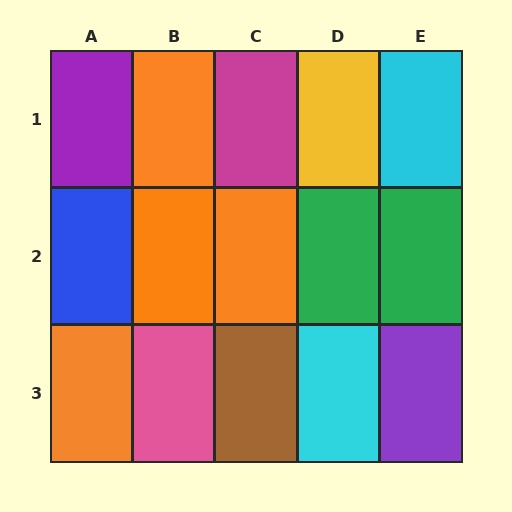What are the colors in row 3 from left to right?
Orange, pink, brown, cyan, purple.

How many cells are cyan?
2 cells are cyan.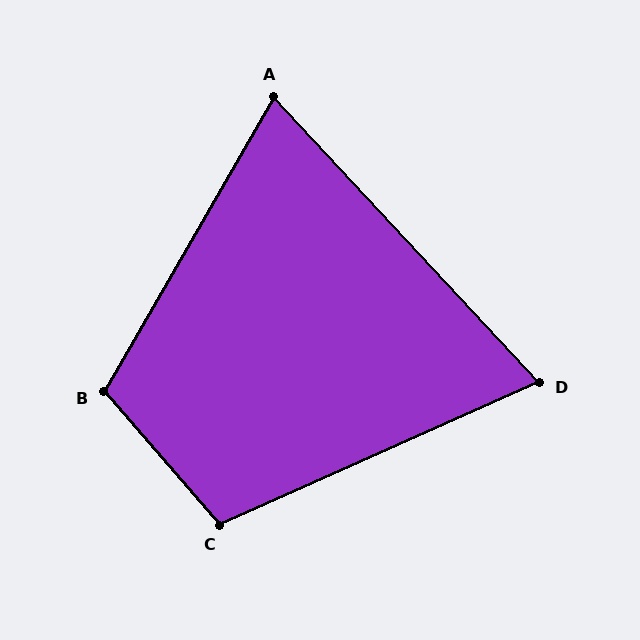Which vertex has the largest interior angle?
B, at approximately 109 degrees.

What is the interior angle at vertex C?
Approximately 107 degrees (obtuse).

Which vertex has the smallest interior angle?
D, at approximately 71 degrees.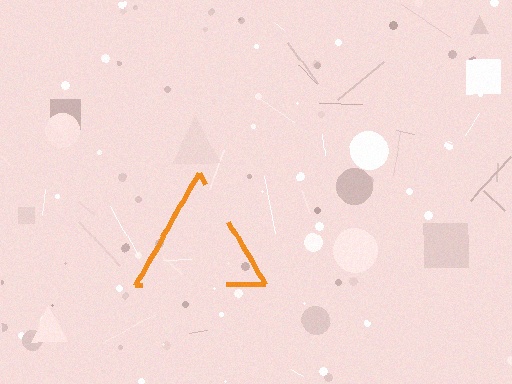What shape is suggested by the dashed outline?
The dashed outline suggests a triangle.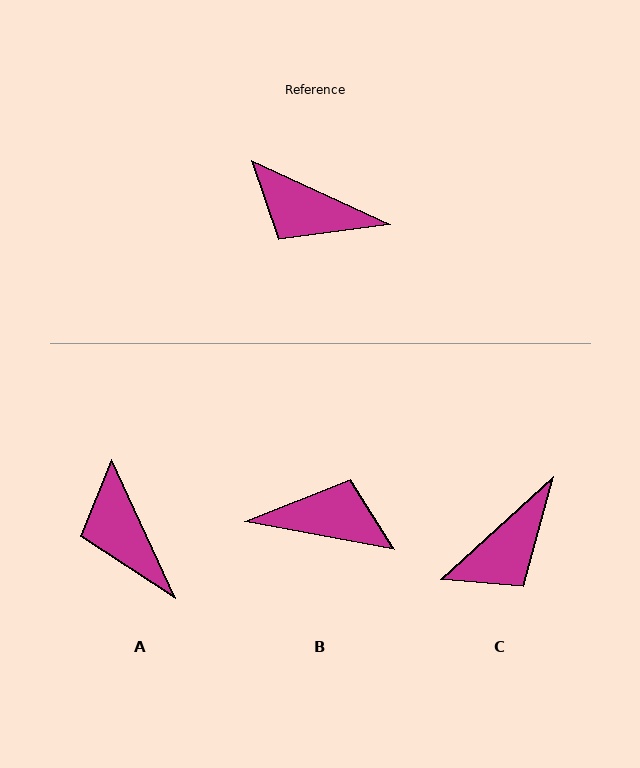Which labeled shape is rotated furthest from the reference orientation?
B, about 166 degrees away.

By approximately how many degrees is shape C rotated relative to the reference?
Approximately 67 degrees counter-clockwise.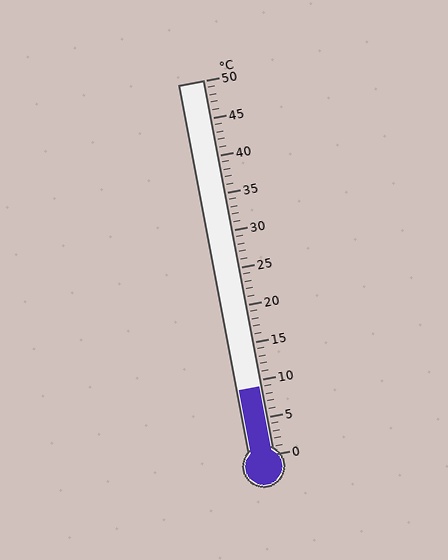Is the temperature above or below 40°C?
The temperature is below 40°C.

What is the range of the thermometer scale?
The thermometer scale ranges from 0°C to 50°C.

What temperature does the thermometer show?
The thermometer shows approximately 9°C.